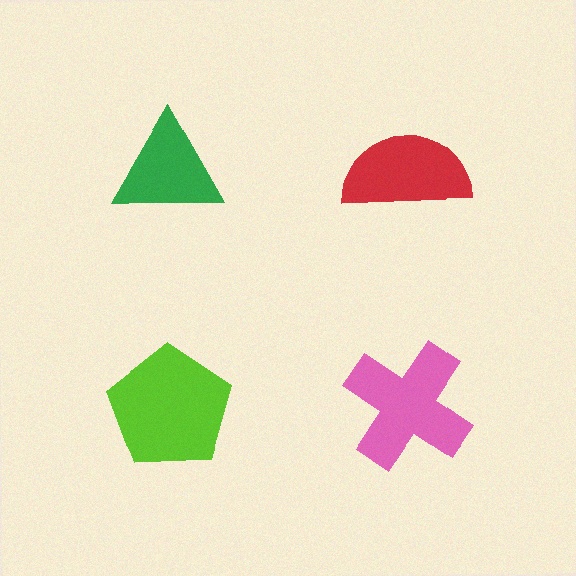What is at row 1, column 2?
A red semicircle.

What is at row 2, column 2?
A pink cross.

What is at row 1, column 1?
A green triangle.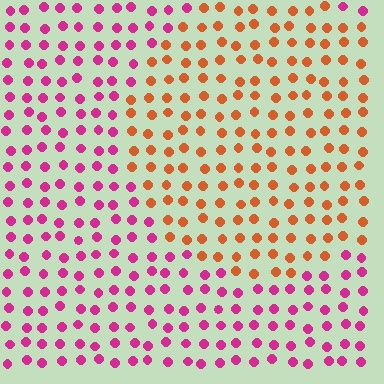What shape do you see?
I see a circle.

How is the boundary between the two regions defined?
The boundary is defined purely by a slight shift in hue (about 55 degrees). Spacing, size, and orientation are identical on both sides.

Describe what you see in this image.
The image is filled with small magenta elements in a uniform arrangement. A circle-shaped region is visible where the elements are tinted to a slightly different hue, forming a subtle color boundary.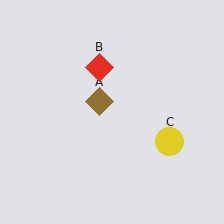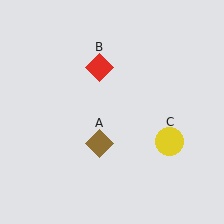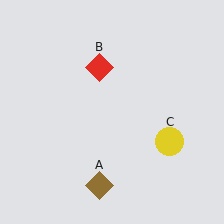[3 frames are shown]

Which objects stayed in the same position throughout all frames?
Red diamond (object B) and yellow circle (object C) remained stationary.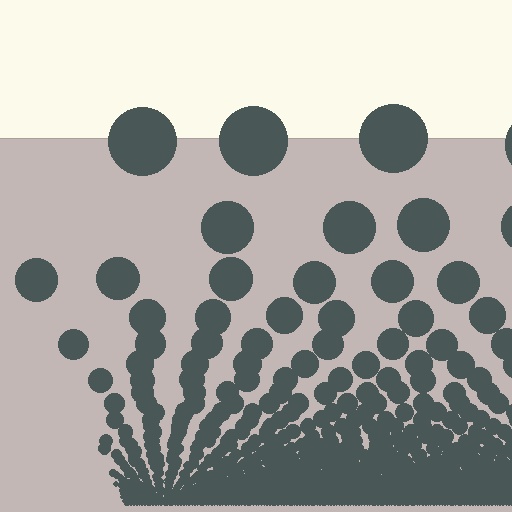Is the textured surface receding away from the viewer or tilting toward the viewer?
The surface appears to tilt toward the viewer. Texture elements get larger and sparser toward the top.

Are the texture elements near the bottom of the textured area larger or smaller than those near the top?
Smaller. The gradient is inverted — elements near the bottom are smaller and denser.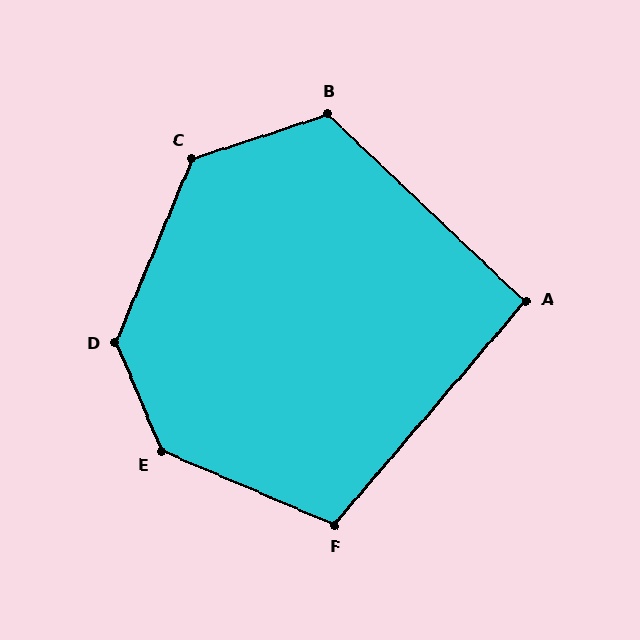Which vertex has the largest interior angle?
E, at approximately 136 degrees.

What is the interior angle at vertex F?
Approximately 107 degrees (obtuse).